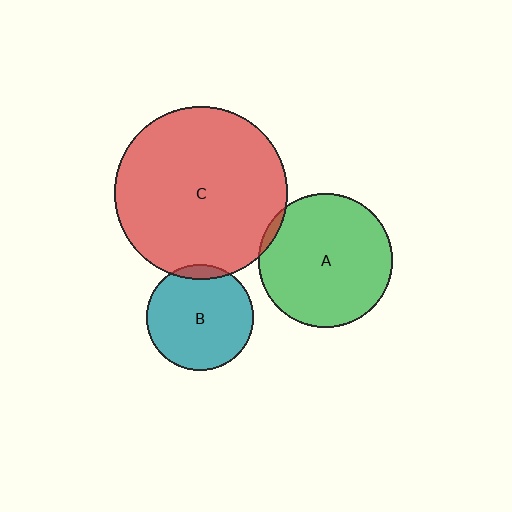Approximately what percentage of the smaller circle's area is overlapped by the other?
Approximately 5%.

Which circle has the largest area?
Circle C (red).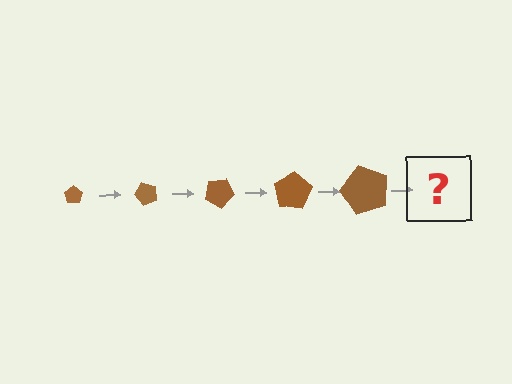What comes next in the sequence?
The next element should be a pentagon, larger than the previous one and rotated 250 degrees from the start.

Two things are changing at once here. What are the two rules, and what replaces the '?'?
The two rules are that the pentagon grows larger each step and it rotates 50 degrees each step. The '?' should be a pentagon, larger than the previous one and rotated 250 degrees from the start.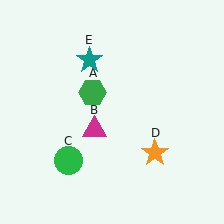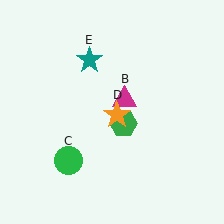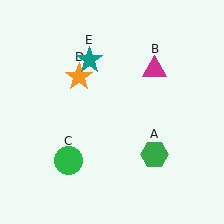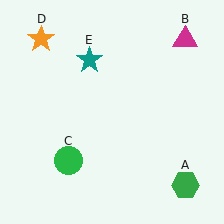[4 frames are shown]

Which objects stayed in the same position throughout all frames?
Green circle (object C) and teal star (object E) remained stationary.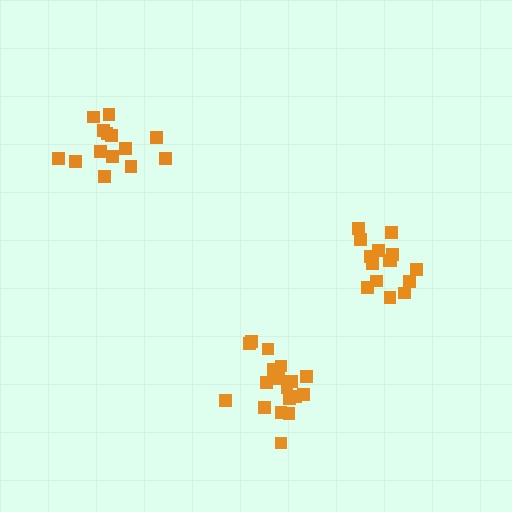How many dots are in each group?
Group 1: 15 dots, Group 2: 14 dots, Group 3: 18 dots (47 total).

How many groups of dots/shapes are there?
There are 3 groups.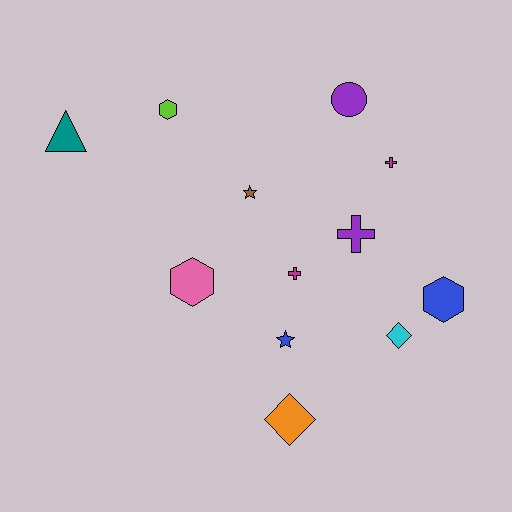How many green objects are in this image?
There are no green objects.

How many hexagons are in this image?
There are 3 hexagons.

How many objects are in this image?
There are 12 objects.